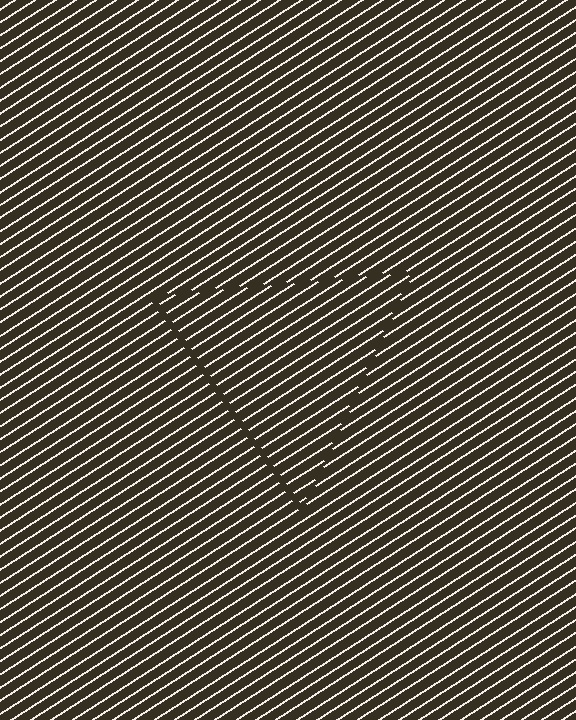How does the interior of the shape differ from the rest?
The interior of the shape contains the same grating, shifted by half a period — the contour is defined by the phase discontinuity where line-ends from the inner and outer gratings abut.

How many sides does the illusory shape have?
3 sides — the line-ends trace a triangle.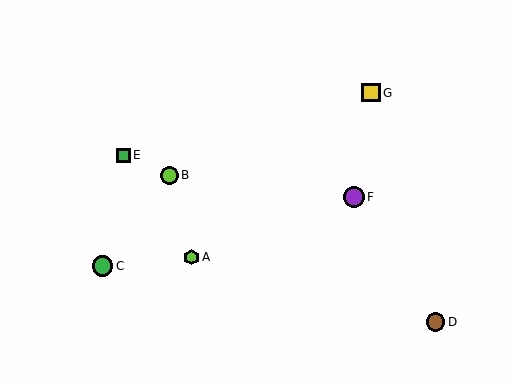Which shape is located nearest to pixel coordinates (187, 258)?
The lime hexagon (labeled A) at (191, 257) is nearest to that location.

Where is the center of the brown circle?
The center of the brown circle is at (436, 322).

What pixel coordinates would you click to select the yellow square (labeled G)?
Click at (371, 93) to select the yellow square G.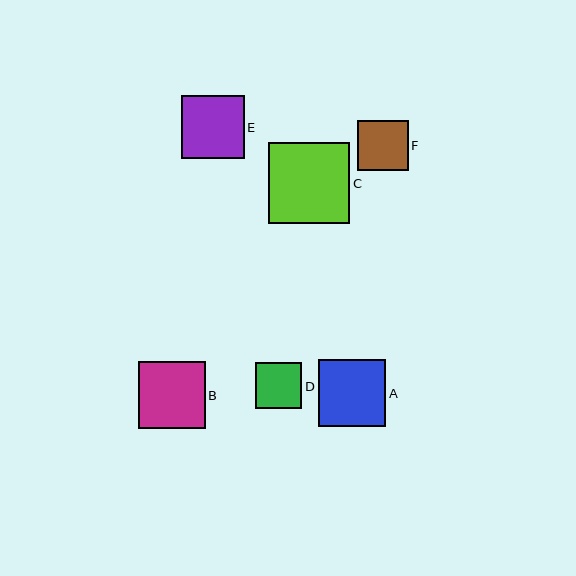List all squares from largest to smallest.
From largest to smallest: C, A, B, E, F, D.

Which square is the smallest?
Square D is the smallest with a size of approximately 47 pixels.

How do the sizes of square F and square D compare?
Square F and square D are approximately the same size.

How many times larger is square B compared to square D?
Square B is approximately 1.4 times the size of square D.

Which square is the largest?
Square C is the largest with a size of approximately 81 pixels.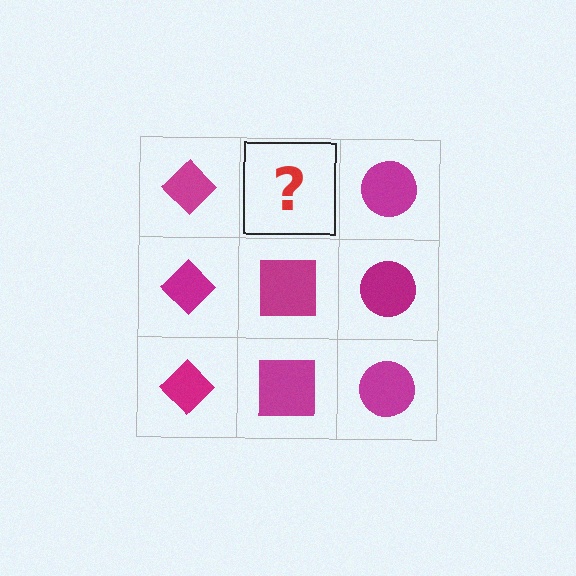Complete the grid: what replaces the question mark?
The question mark should be replaced with a magenta square.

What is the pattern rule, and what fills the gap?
The rule is that each column has a consistent shape. The gap should be filled with a magenta square.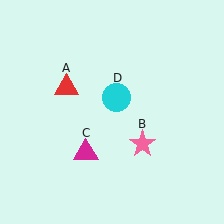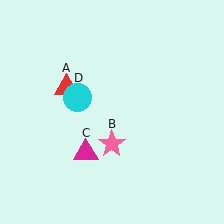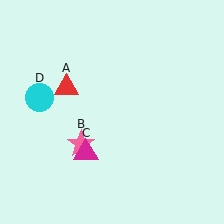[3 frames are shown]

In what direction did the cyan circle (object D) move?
The cyan circle (object D) moved left.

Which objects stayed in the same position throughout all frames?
Red triangle (object A) and magenta triangle (object C) remained stationary.